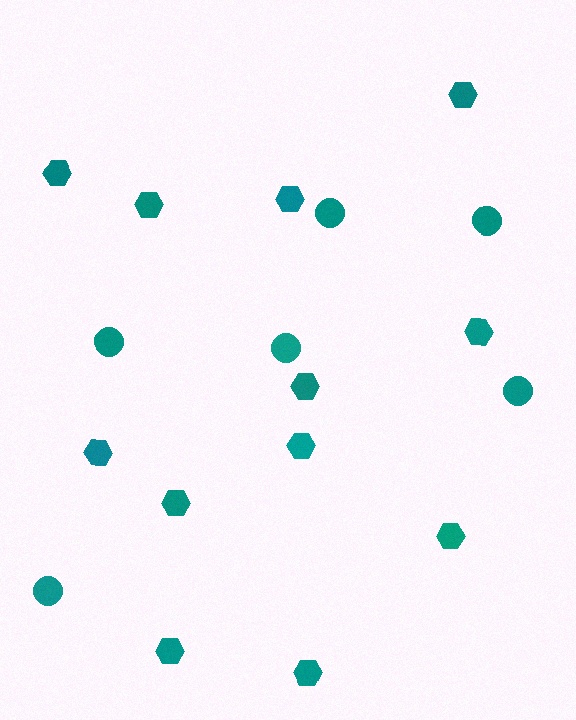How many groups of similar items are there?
There are 2 groups: one group of hexagons (12) and one group of circles (6).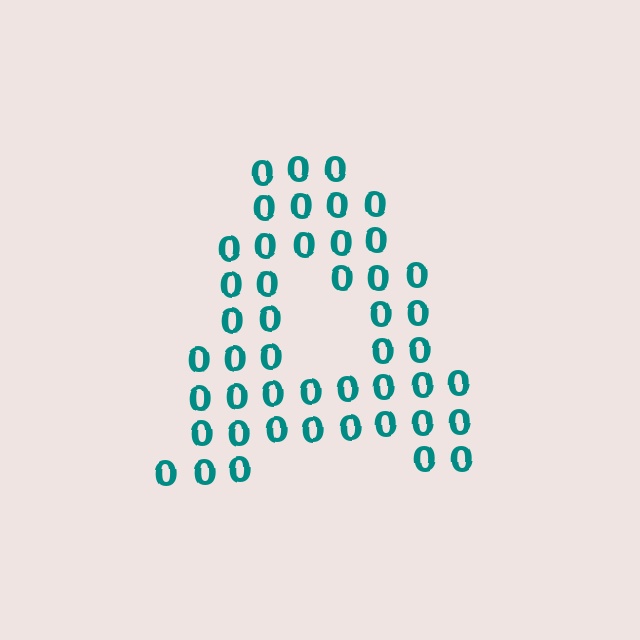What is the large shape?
The large shape is the letter A.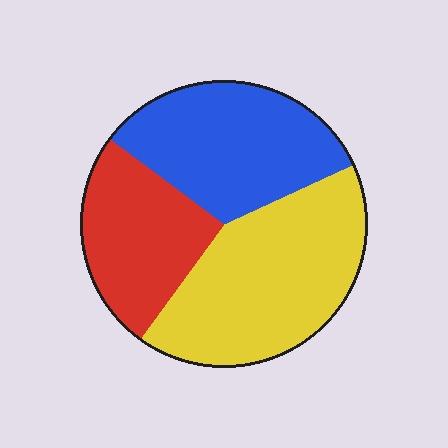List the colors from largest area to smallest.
From largest to smallest: yellow, blue, red.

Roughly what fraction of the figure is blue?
Blue covers around 35% of the figure.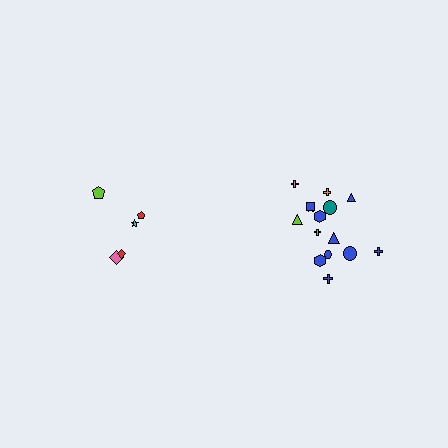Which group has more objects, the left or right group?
The right group.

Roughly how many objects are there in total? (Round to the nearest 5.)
Roughly 20 objects in total.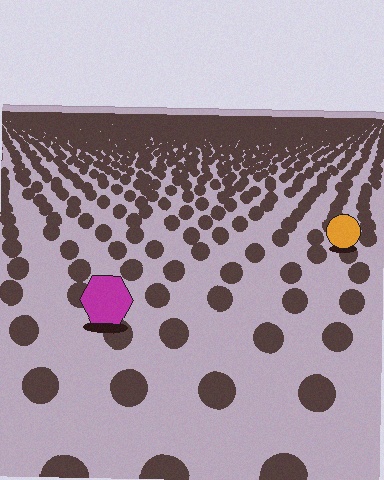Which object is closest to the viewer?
The magenta hexagon is closest. The texture marks near it are larger and more spread out.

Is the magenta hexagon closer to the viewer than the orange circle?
Yes. The magenta hexagon is closer — you can tell from the texture gradient: the ground texture is coarser near it.